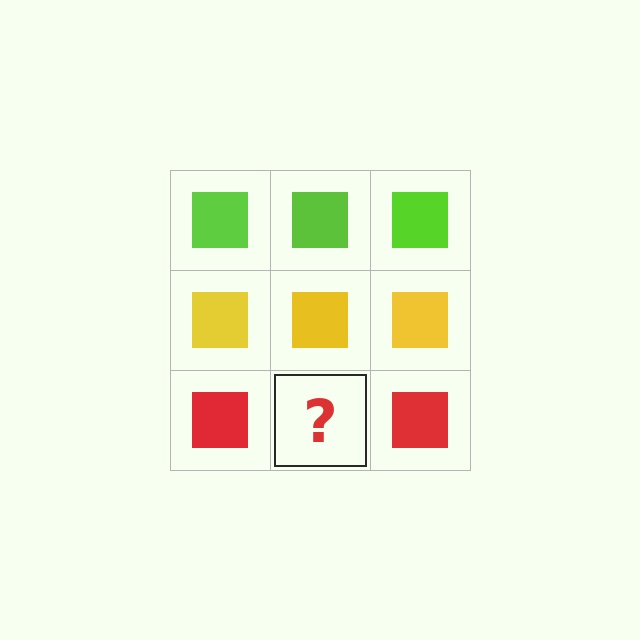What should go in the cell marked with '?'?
The missing cell should contain a red square.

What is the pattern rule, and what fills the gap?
The rule is that each row has a consistent color. The gap should be filled with a red square.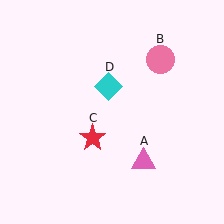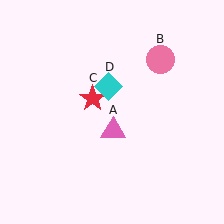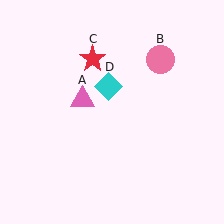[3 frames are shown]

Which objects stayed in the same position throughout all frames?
Pink circle (object B) and cyan diamond (object D) remained stationary.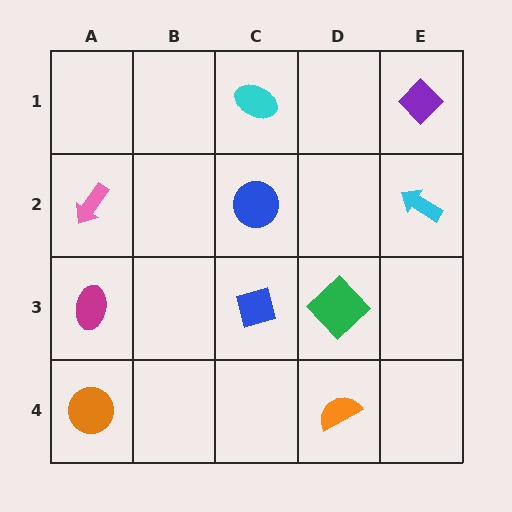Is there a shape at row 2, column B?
No, that cell is empty.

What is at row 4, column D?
An orange semicircle.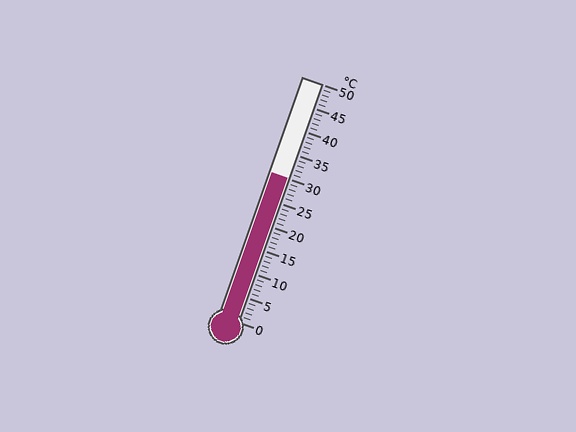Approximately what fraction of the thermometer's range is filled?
The thermometer is filled to approximately 60% of its range.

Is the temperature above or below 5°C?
The temperature is above 5°C.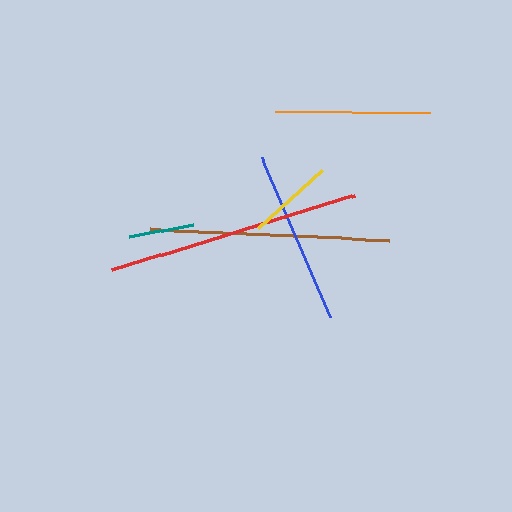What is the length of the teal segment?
The teal segment is approximately 65 pixels long.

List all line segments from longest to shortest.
From longest to shortest: red, brown, blue, orange, yellow, teal.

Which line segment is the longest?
The red line is the longest at approximately 255 pixels.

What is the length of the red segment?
The red segment is approximately 255 pixels long.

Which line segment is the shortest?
The teal line is the shortest at approximately 65 pixels.